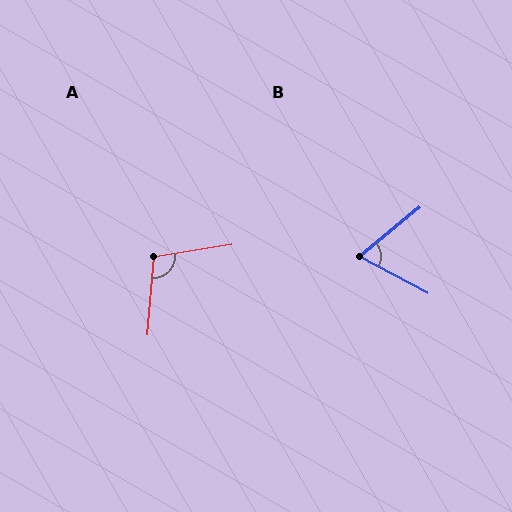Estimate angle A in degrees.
Approximately 104 degrees.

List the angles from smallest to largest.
B (67°), A (104°).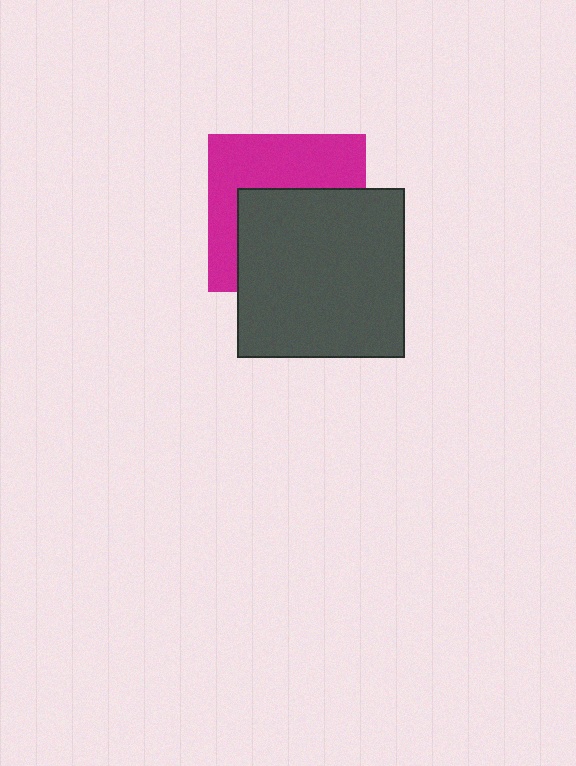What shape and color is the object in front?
The object in front is a dark gray rectangle.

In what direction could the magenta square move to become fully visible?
The magenta square could move up. That would shift it out from behind the dark gray rectangle entirely.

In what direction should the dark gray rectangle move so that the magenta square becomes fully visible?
The dark gray rectangle should move down. That is the shortest direction to clear the overlap and leave the magenta square fully visible.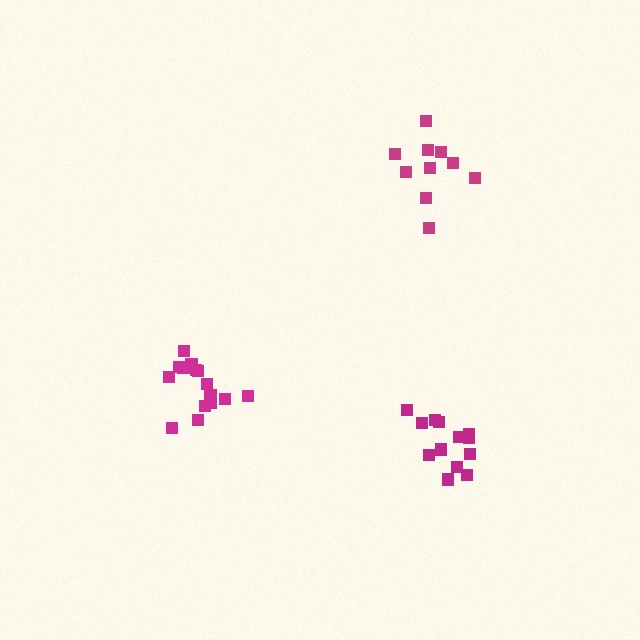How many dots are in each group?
Group 1: 15 dots, Group 2: 13 dots, Group 3: 10 dots (38 total).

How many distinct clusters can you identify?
There are 3 distinct clusters.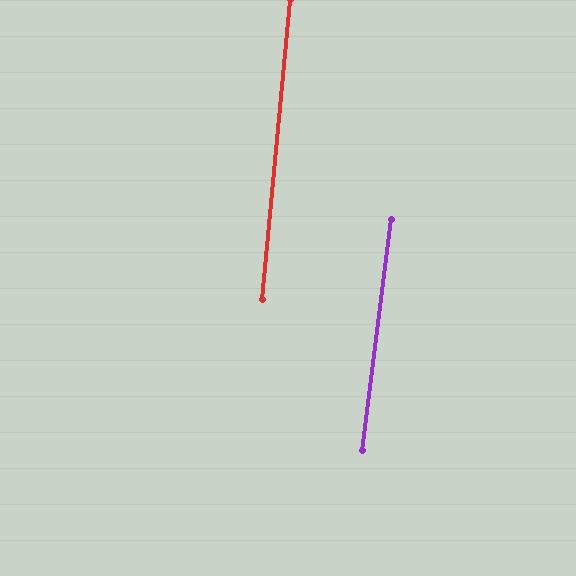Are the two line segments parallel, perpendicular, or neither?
Parallel — their directions differ by only 1.8°.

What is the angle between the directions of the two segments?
Approximately 2 degrees.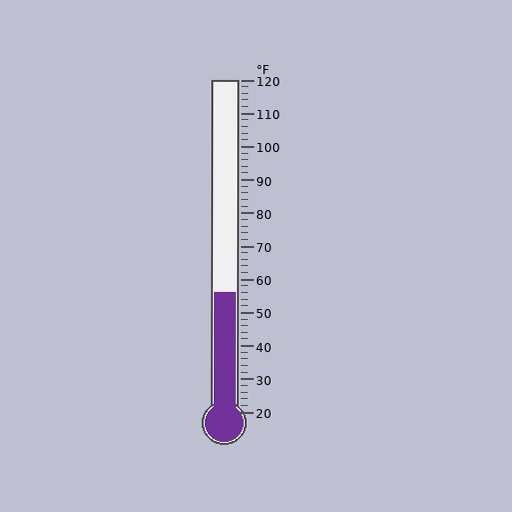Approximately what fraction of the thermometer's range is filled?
The thermometer is filled to approximately 35% of its range.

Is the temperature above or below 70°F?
The temperature is below 70°F.